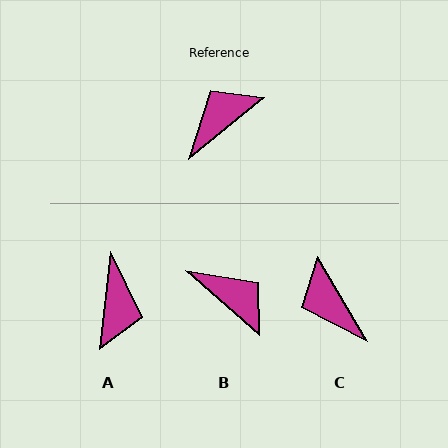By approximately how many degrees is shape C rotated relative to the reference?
Approximately 80 degrees counter-clockwise.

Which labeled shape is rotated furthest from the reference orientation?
A, about 136 degrees away.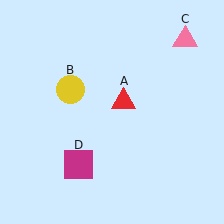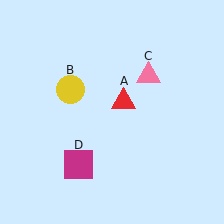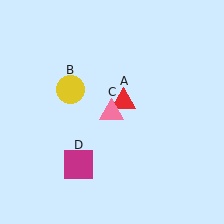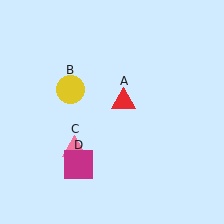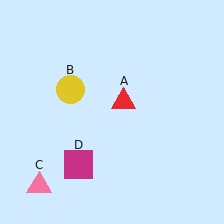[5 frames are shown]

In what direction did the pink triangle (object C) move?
The pink triangle (object C) moved down and to the left.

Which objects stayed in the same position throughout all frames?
Red triangle (object A) and yellow circle (object B) and magenta square (object D) remained stationary.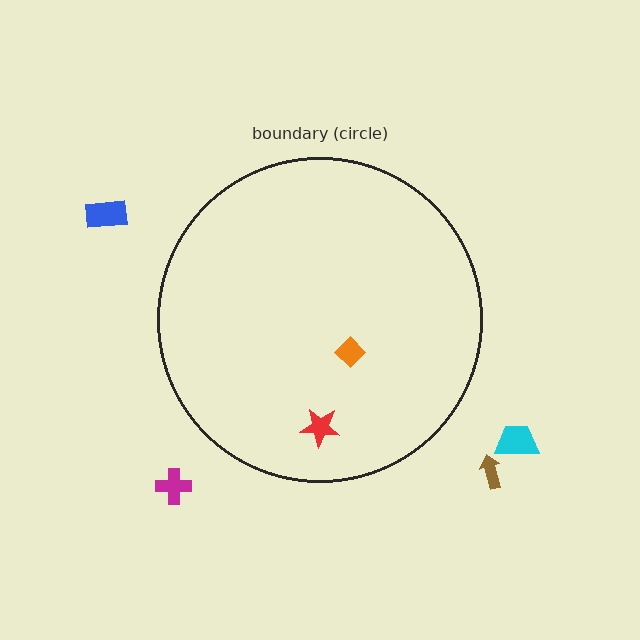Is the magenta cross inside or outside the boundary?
Outside.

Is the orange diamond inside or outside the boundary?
Inside.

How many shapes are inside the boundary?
2 inside, 4 outside.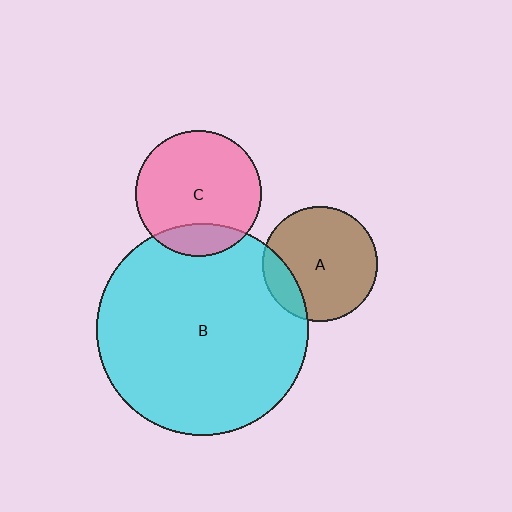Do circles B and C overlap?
Yes.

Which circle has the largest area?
Circle B (cyan).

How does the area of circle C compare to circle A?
Approximately 1.2 times.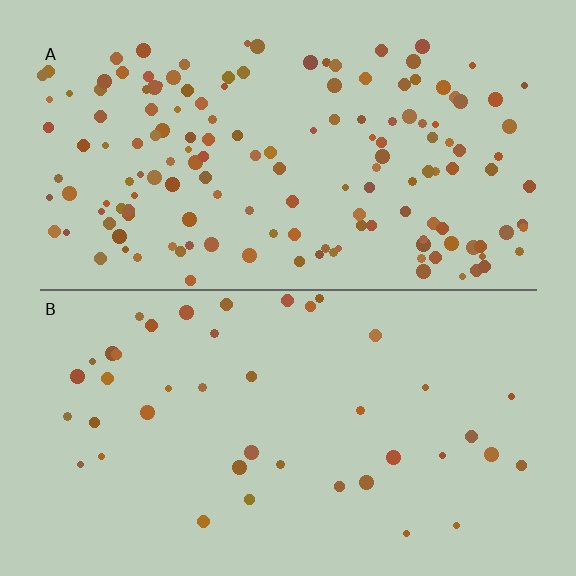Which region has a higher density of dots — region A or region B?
A (the top).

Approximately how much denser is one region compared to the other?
Approximately 3.6× — region A over region B.